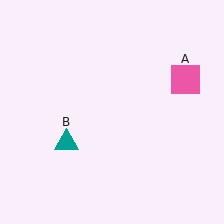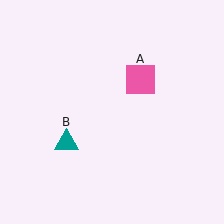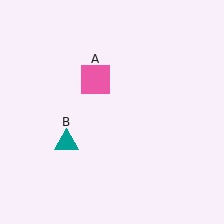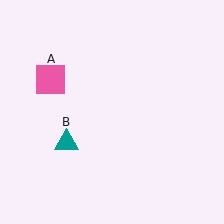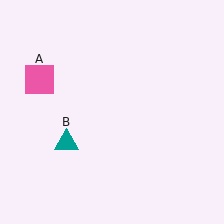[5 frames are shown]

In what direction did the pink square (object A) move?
The pink square (object A) moved left.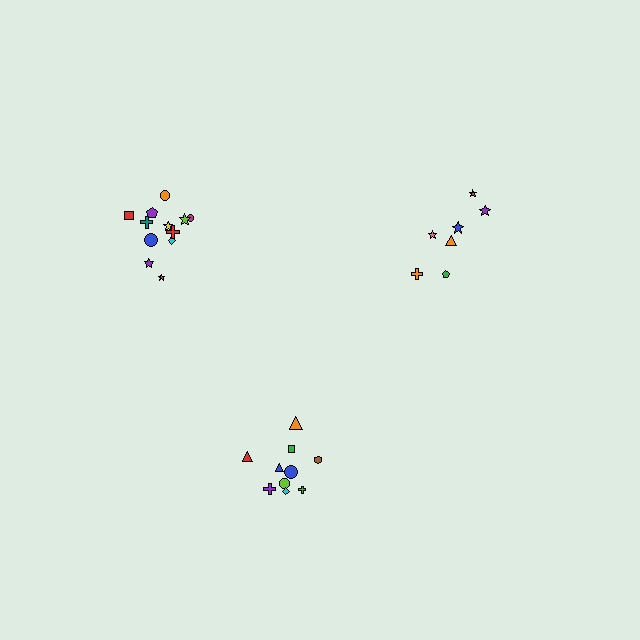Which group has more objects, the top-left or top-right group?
The top-left group.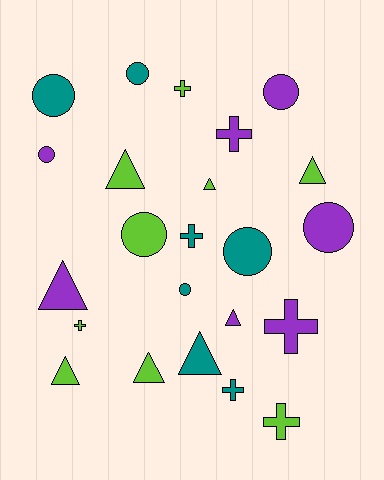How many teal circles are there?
There are 4 teal circles.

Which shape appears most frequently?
Triangle, with 8 objects.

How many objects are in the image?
There are 23 objects.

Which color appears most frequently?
Lime, with 9 objects.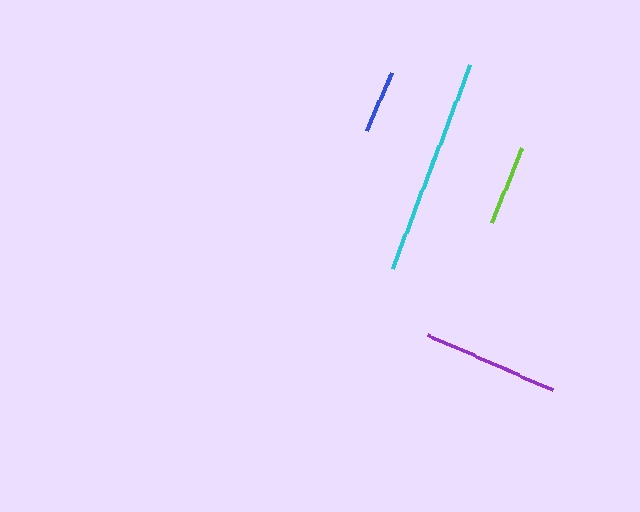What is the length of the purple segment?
The purple segment is approximately 136 pixels long.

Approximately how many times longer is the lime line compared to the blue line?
The lime line is approximately 1.3 times the length of the blue line.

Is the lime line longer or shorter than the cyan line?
The cyan line is longer than the lime line.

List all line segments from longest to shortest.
From longest to shortest: cyan, purple, lime, blue.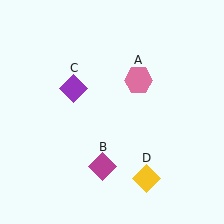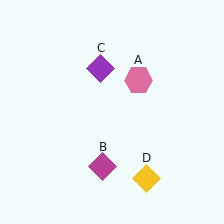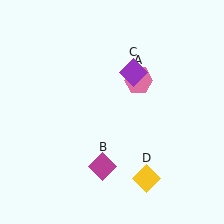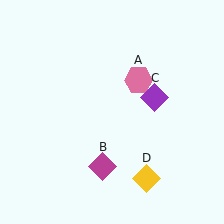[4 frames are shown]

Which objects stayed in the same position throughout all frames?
Pink hexagon (object A) and magenta diamond (object B) and yellow diamond (object D) remained stationary.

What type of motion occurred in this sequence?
The purple diamond (object C) rotated clockwise around the center of the scene.